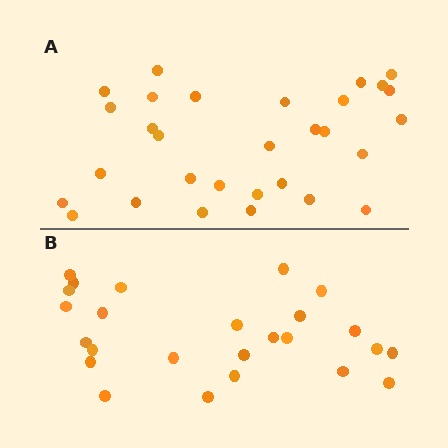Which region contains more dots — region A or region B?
Region A (the top region) has more dots.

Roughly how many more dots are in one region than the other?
Region A has about 5 more dots than region B.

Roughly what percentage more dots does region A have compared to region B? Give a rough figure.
About 20% more.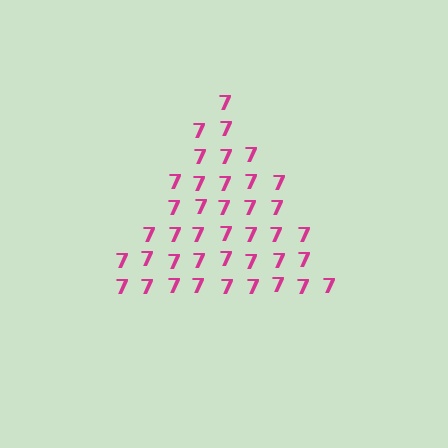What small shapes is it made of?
It is made of small digit 7's.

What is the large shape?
The large shape is a triangle.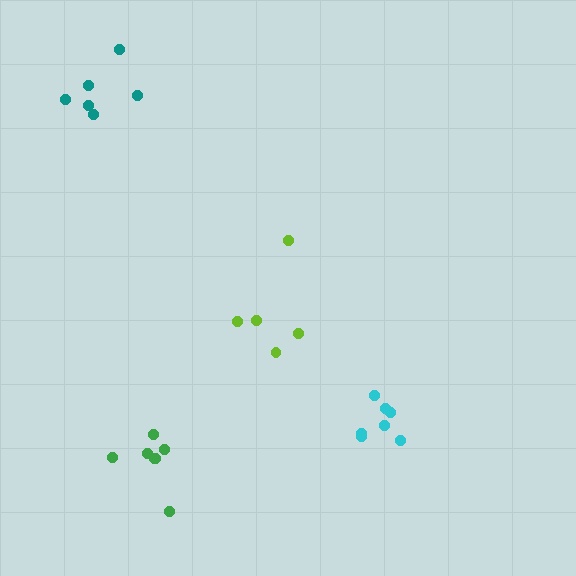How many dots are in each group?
Group 1: 7 dots, Group 2: 5 dots, Group 3: 7 dots, Group 4: 6 dots (25 total).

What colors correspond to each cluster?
The clusters are colored: cyan, lime, green, teal.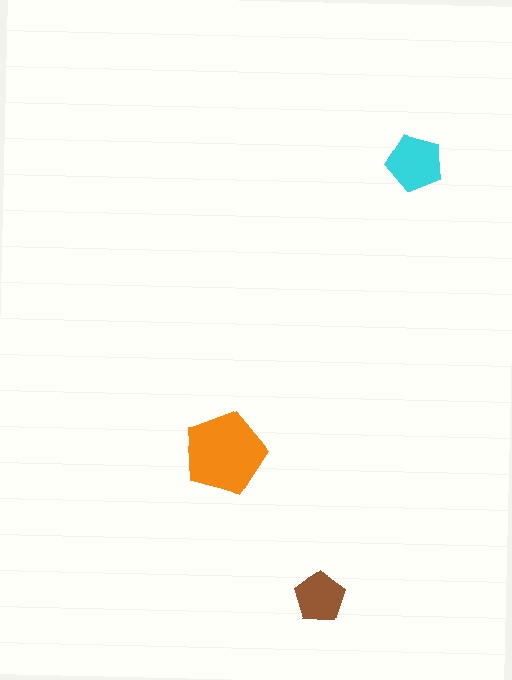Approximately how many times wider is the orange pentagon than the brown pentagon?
About 1.5 times wider.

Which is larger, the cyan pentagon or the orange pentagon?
The orange one.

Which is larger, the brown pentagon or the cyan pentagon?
The cyan one.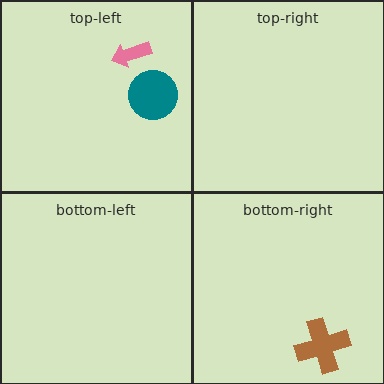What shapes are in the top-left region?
The pink arrow, the teal circle.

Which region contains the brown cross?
The bottom-right region.